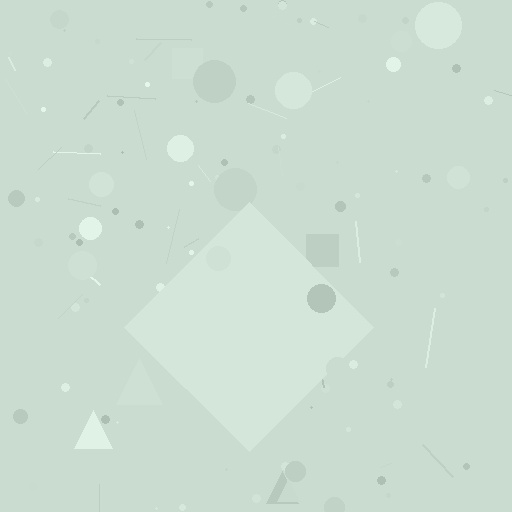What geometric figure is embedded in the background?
A diamond is embedded in the background.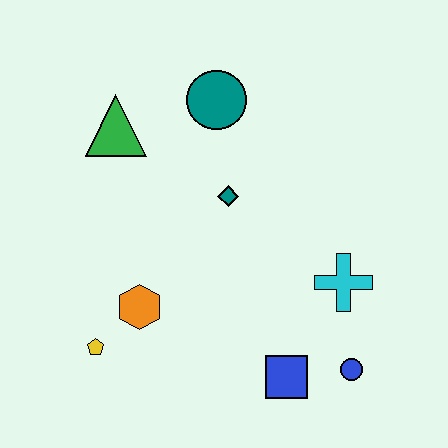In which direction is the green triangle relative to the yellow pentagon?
The green triangle is above the yellow pentagon.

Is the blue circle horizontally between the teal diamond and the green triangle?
No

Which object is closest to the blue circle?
The blue square is closest to the blue circle.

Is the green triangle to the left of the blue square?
Yes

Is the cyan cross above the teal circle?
No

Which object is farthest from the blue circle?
The green triangle is farthest from the blue circle.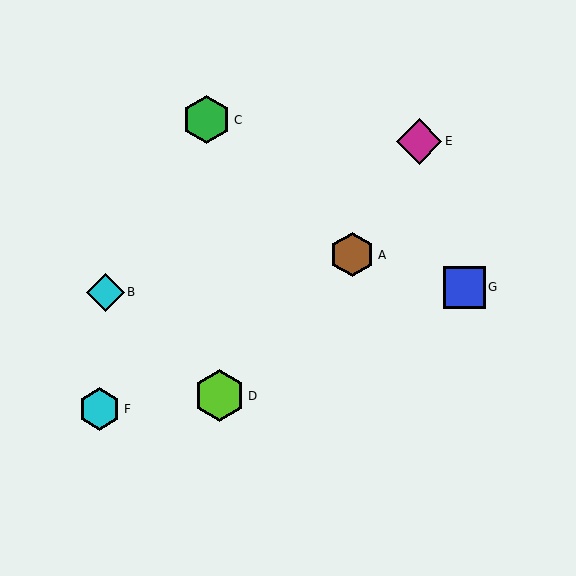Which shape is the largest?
The lime hexagon (labeled D) is the largest.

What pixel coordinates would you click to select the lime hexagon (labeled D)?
Click at (220, 396) to select the lime hexagon D.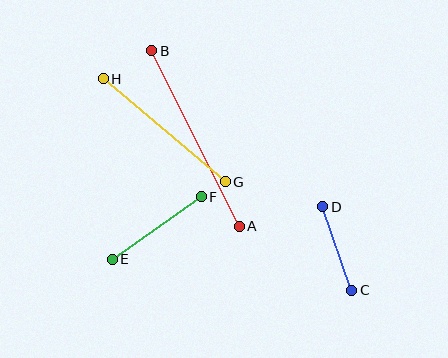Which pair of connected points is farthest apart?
Points A and B are farthest apart.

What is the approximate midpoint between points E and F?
The midpoint is at approximately (157, 228) pixels.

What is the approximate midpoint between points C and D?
The midpoint is at approximately (337, 248) pixels.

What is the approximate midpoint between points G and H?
The midpoint is at approximately (164, 130) pixels.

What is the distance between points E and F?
The distance is approximately 109 pixels.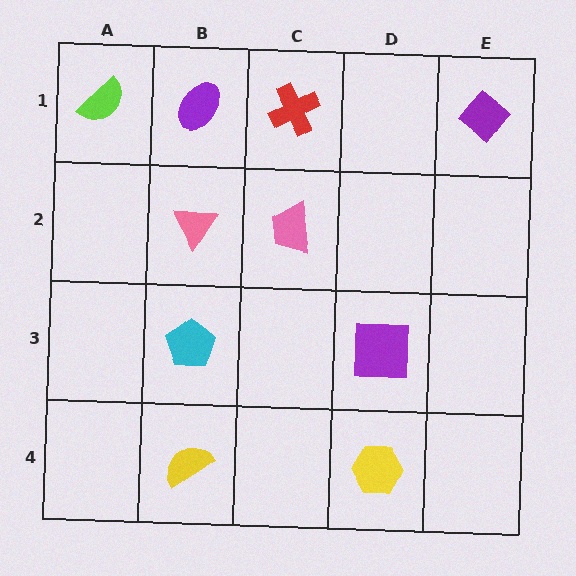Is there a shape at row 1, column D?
No, that cell is empty.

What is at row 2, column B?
A pink triangle.